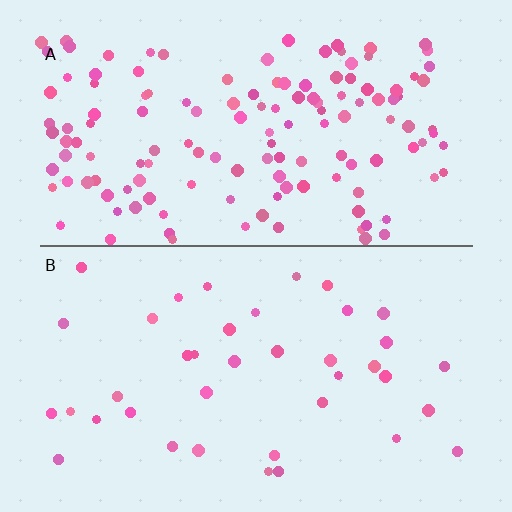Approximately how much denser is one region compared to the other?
Approximately 3.6× — region A over region B.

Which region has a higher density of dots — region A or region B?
A (the top).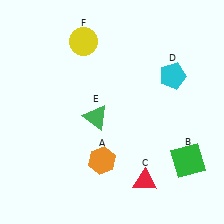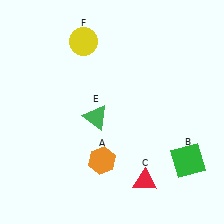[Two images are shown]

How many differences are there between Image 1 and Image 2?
There is 1 difference between the two images.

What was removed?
The cyan pentagon (D) was removed in Image 2.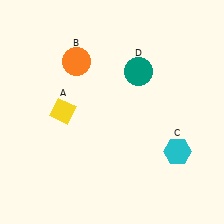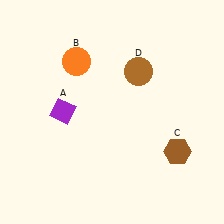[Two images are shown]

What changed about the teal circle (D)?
In Image 1, D is teal. In Image 2, it changed to brown.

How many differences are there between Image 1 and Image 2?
There are 3 differences between the two images.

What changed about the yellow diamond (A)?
In Image 1, A is yellow. In Image 2, it changed to purple.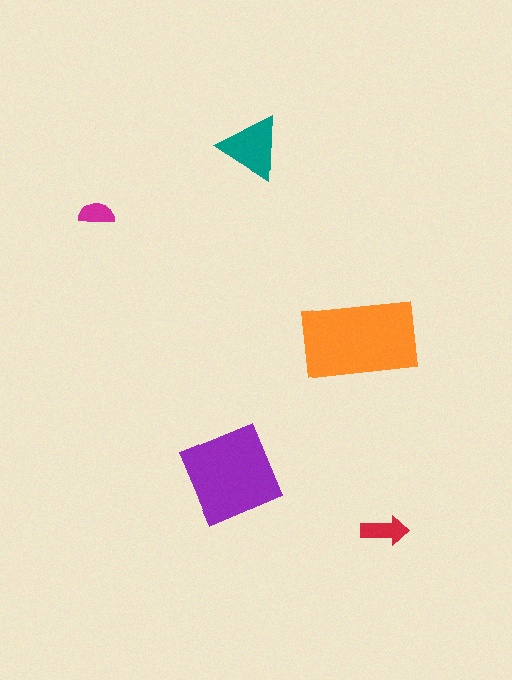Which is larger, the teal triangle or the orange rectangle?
The orange rectangle.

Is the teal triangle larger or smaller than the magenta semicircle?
Larger.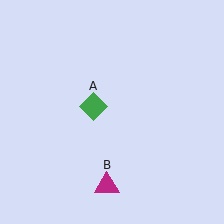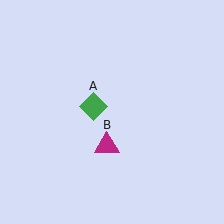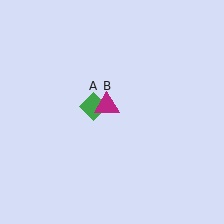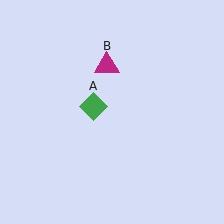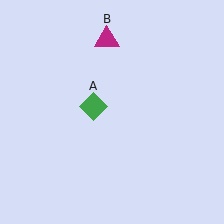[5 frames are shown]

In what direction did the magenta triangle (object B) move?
The magenta triangle (object B) moved up.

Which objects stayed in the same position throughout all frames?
Green diamond (object A) remained stationary.